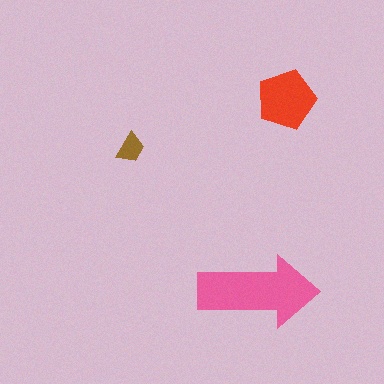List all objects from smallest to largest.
The brown trapezoid, the red pentagon, the pink arrow.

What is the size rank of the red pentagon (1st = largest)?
2nd.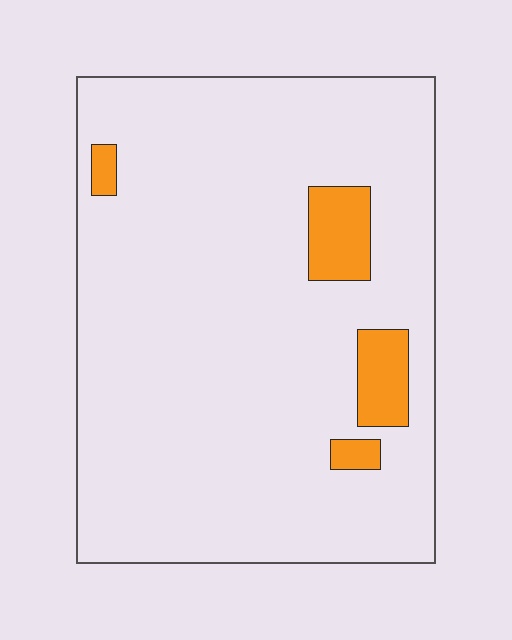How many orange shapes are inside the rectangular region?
4.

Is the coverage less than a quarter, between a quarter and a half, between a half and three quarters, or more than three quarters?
Less than a quarter.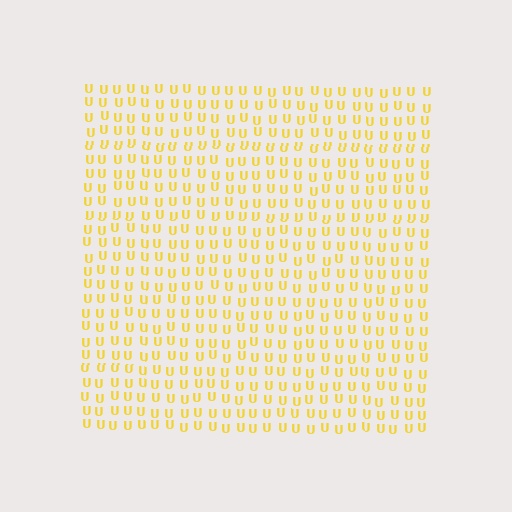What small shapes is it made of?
It is made of small letter U's.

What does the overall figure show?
The overall figure shows a square.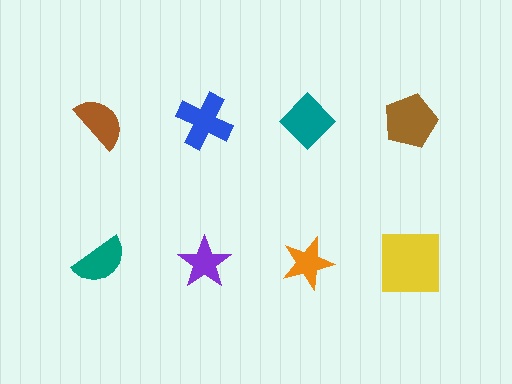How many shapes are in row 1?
4 shapes.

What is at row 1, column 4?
A brown pentagon.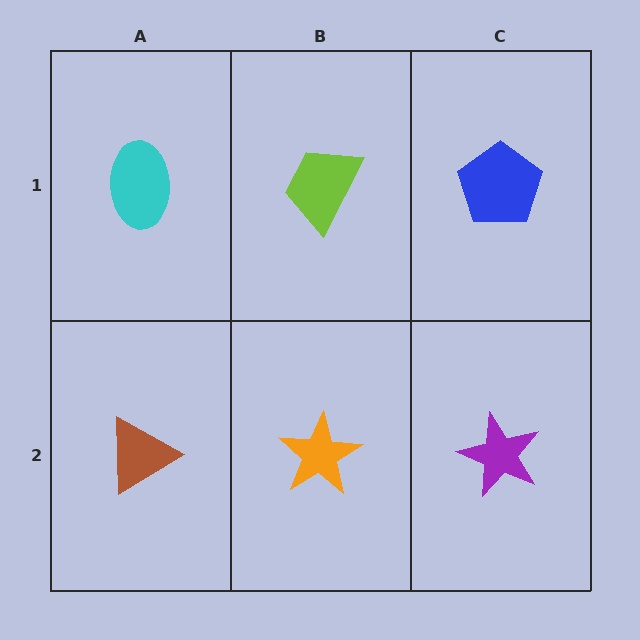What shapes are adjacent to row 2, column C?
A blue pentagon (row 1, column C), an orange star (row 2, column B).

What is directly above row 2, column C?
A blue pentagon.